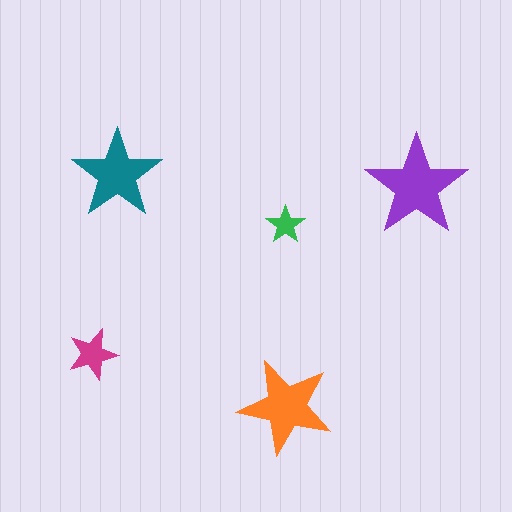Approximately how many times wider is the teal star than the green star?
About 2.5 times wider.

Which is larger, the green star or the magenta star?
The magenta one.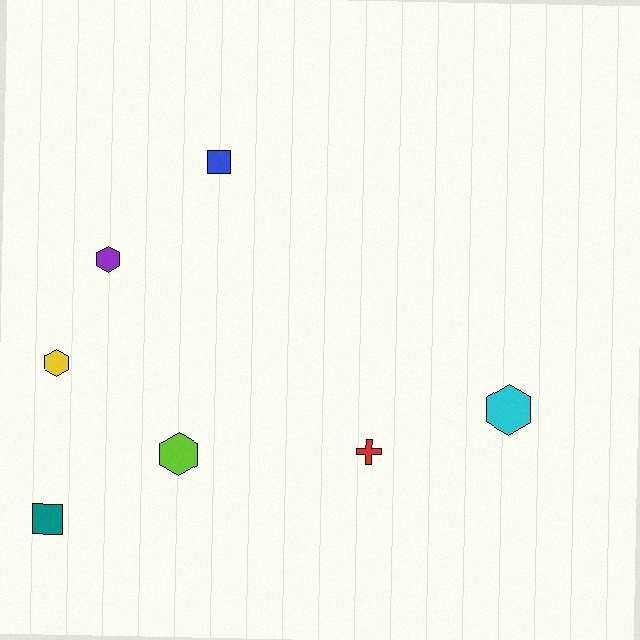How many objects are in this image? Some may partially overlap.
There are 7 objects.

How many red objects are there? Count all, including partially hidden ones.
There is 1 red object.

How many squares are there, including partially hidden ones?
There are 2 squares.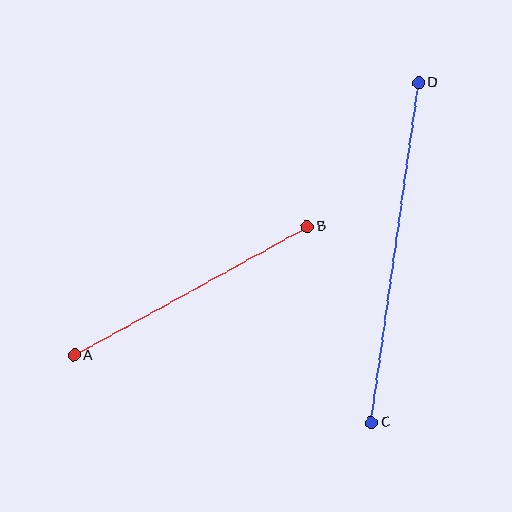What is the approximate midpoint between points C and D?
The midpoint is at approximately (395, 253) pixels.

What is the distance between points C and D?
The distance is approximately 343 pixels.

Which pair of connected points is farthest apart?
Points C and D are farthest apart.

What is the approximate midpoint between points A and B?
The midpoint is at approximately (191, 291) pixels.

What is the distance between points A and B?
The distance is approximately 266 pixels.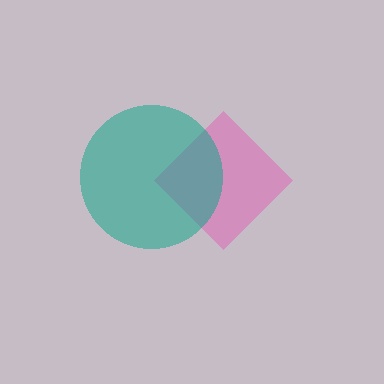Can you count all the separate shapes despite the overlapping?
Yes, there are 2 separate shapes.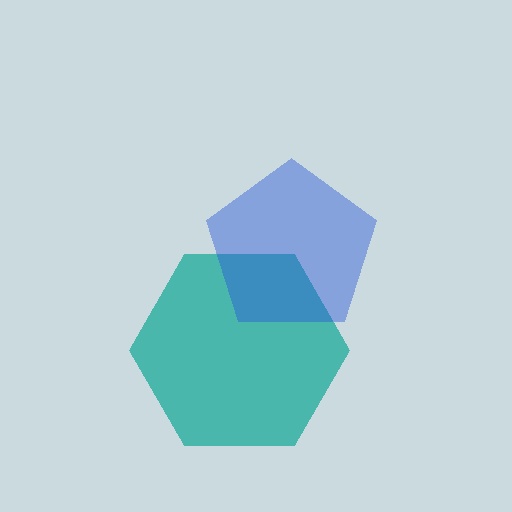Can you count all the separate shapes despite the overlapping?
Yes, there are 2 separate shapes.